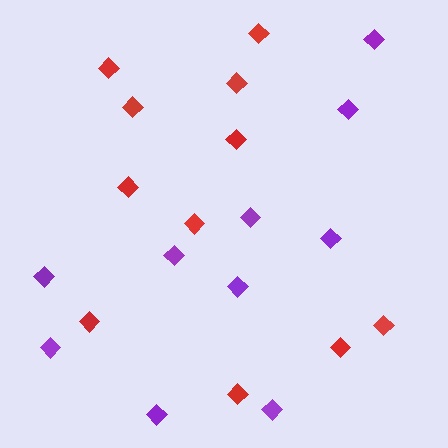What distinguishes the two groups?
There are 2 groups: one group of red diamonds (11) and one group of purple diamonds (10).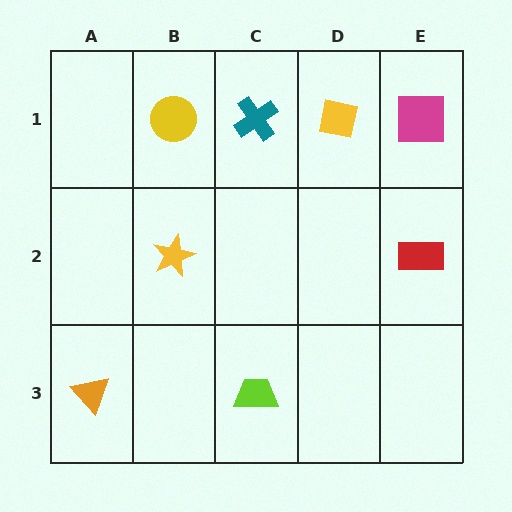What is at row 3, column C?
A lime trapezoid.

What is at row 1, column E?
A magenta square.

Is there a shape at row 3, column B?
No, that cell is empty.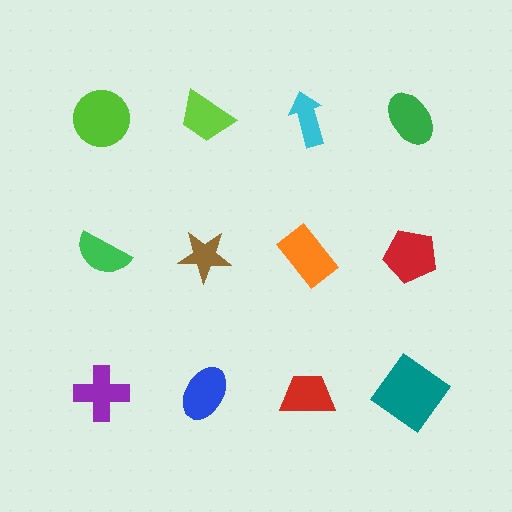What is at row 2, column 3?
An orange rectangle.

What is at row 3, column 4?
A teal diamond.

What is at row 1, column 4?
A green ellipse.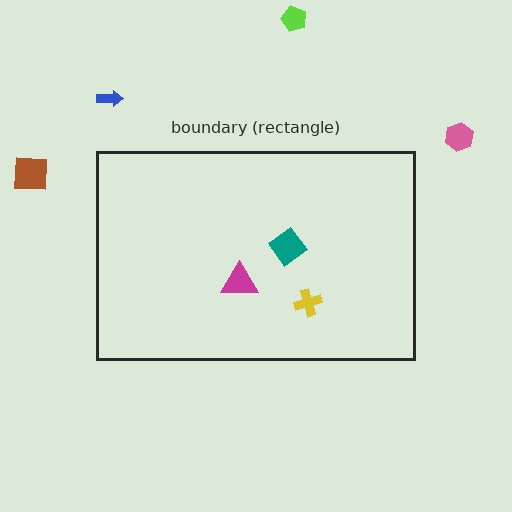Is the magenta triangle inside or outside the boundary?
Inside.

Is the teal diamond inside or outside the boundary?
Inside.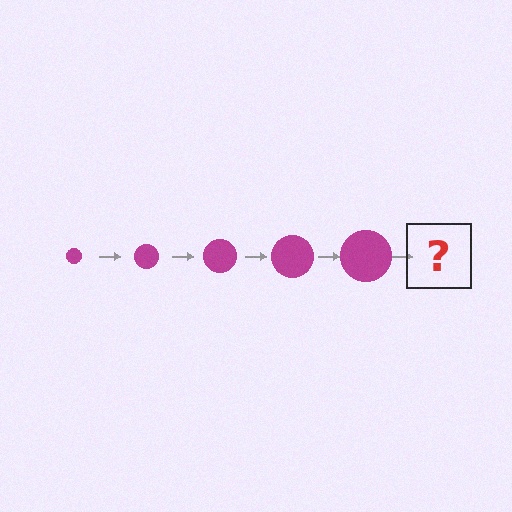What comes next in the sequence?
The next element should be a magenta circle, larger than the previous one.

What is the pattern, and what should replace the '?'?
The pattern is that the circle gets progressively larger each step. The '?' should be a magenta circle, larger than the previous one.